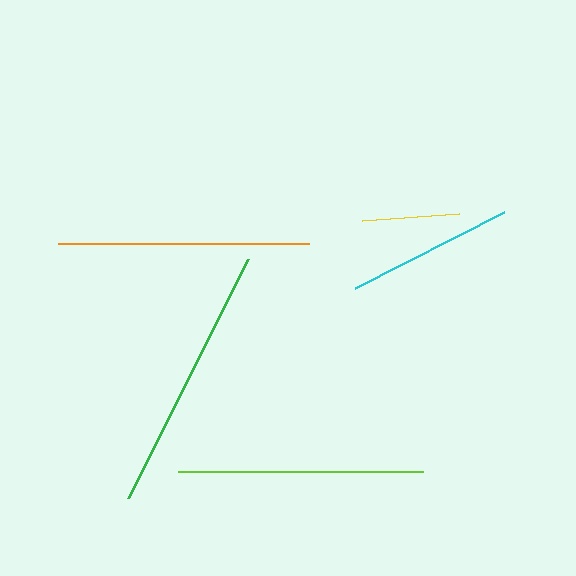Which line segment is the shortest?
The yellow line is the shortest at approximately 97 pixels.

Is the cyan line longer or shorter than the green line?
The green line is longer than the cyan line.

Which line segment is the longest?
The green line is the longest at approximately 267 pixels.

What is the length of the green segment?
The green segment is approximately 267 pixels long.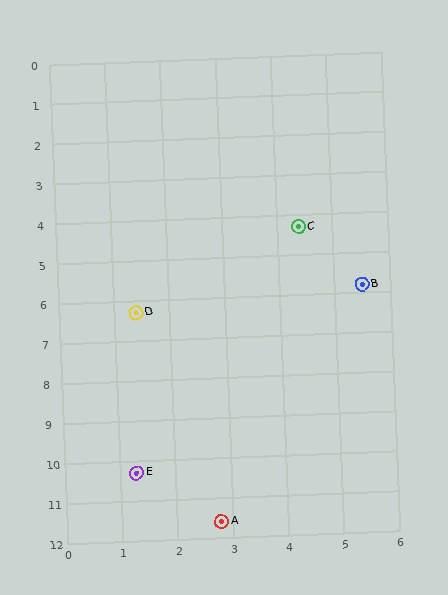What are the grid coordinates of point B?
Point B is at approximately (5.5, 5.8).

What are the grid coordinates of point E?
Point E is at approximately (1.3, 10.3).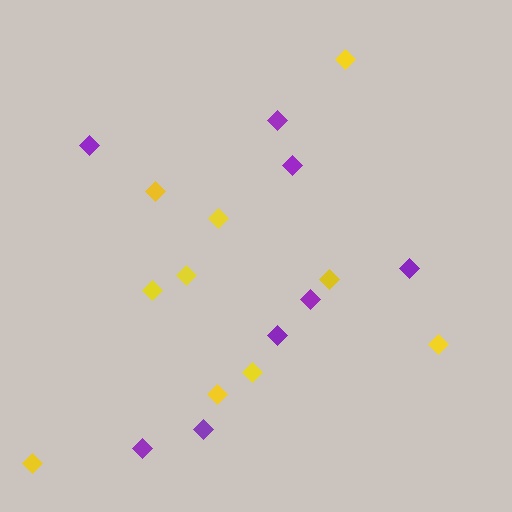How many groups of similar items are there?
There are 2 groups: one group of yellow diamonds (10) and one group of purple diamonds (8).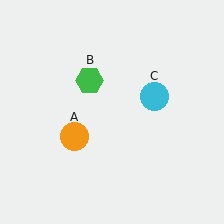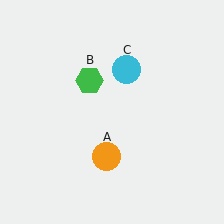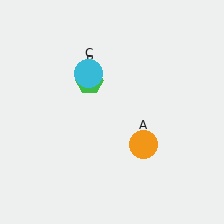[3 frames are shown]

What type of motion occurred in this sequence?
The orange circle (object A), cyan circle (object C) rotated counterclockwise around the center of the scene.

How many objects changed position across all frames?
2 objects changed position: orange circle (object A), cyan circle (object C).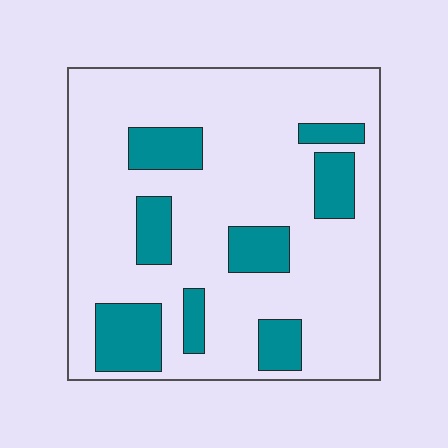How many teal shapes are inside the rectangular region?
8.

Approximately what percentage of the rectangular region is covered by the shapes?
Approximately 20%.